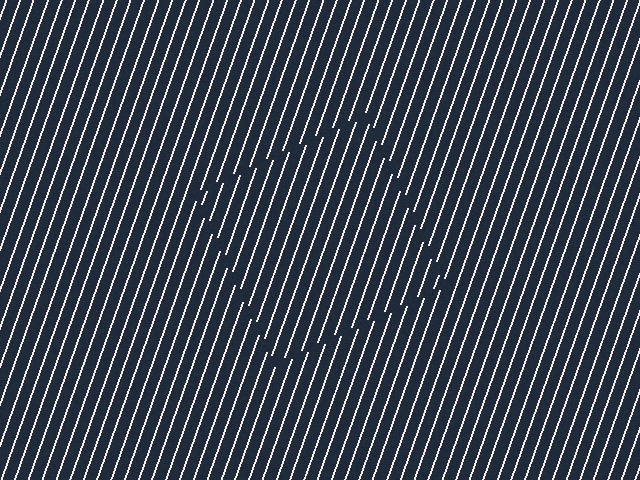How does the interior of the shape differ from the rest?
The interior of the shape contains the same grating, shifted by half a period — the contour is defined by the phase discontinuity where line-ends from the inner and outer gratings abut.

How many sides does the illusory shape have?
4 sides — the line-ends trace a square.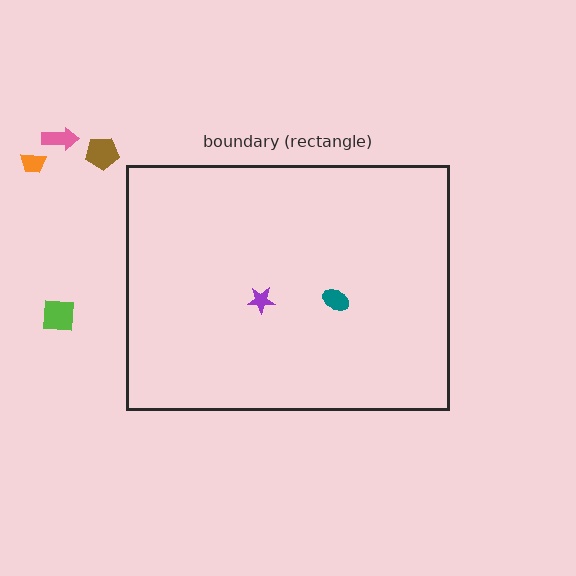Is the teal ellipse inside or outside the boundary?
Inside.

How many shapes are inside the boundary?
2 inside, 4 outside.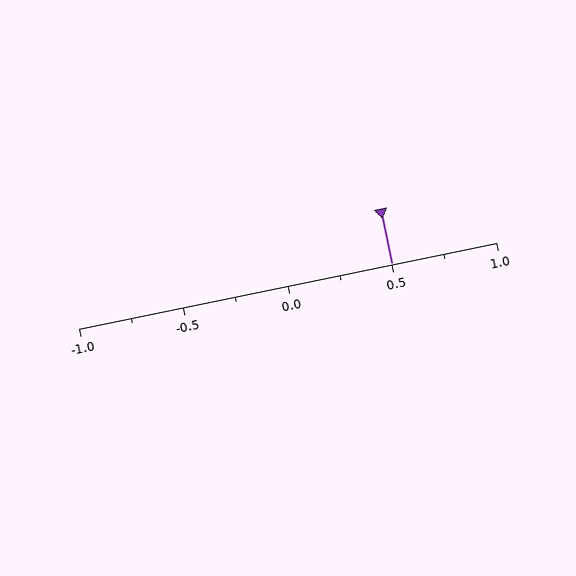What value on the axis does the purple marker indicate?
The marker indicates approximately 0.5.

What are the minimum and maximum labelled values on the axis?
The axis runs from -1.0 to 1.0.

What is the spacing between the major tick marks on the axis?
The major ticks are spaced 0.5 apart.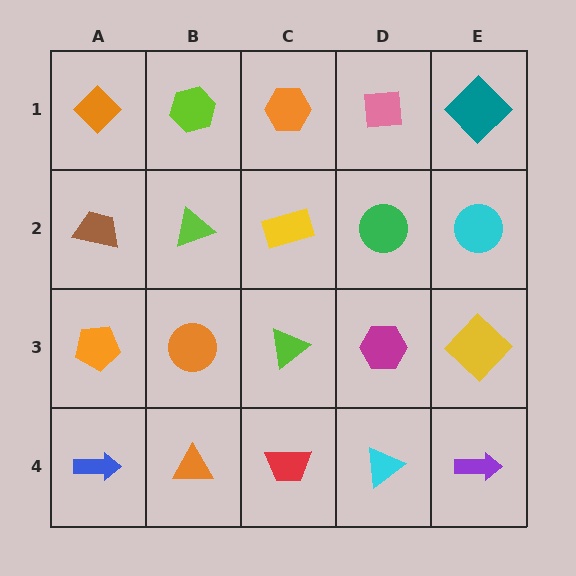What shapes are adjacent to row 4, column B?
An orange circle (row 3, column B), a blue arrow (row 4, column A), a red trapezoid (row 4, column C).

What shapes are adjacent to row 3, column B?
A lime triangle (row 2, column B), an orange triangle (row 4, column B), an orange pentagon (row 3, column A), a lime triangle (row 3, column C).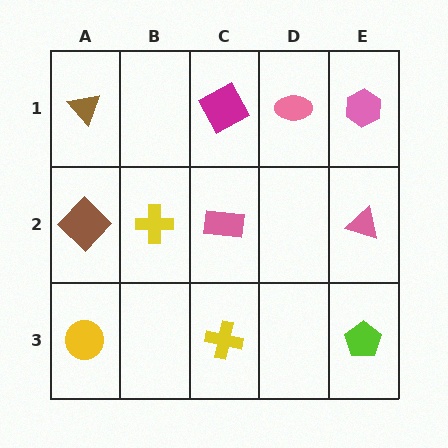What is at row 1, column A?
A brown triangle.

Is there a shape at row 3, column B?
No, that cell is empty.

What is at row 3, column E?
A lime pentagon.